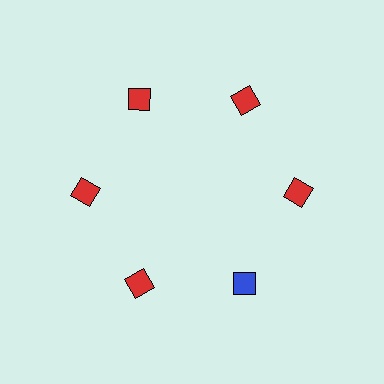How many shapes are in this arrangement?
There are 6 shapes arranged in a ring pattern.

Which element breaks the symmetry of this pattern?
The blue diamond at roughly the 5 o'clock position breaks the symmetry. All other shapes are red diamonds.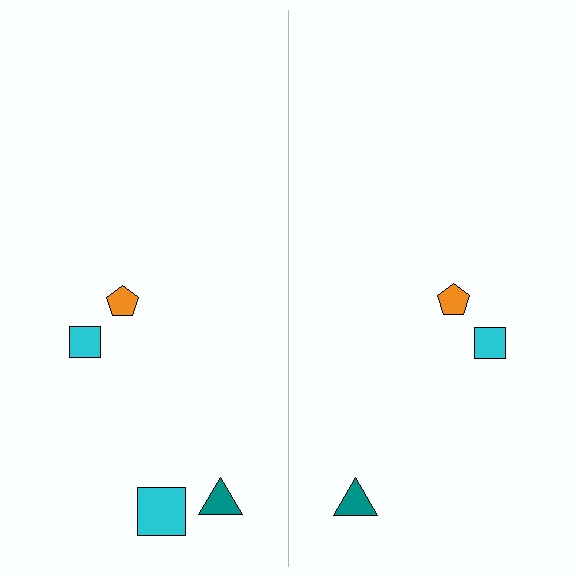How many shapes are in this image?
There are 7 shapes in this image.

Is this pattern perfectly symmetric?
No, the pattern is not perfectly symmetric. A cyan square is missing from the right side.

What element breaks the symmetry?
A cyan square is missing from the right side.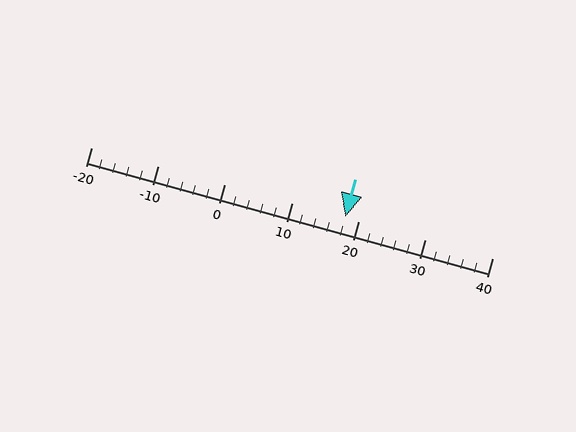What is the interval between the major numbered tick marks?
The major tick marks are spaced 10 units apart.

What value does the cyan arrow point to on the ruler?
The cyan arrow points to approximately 18.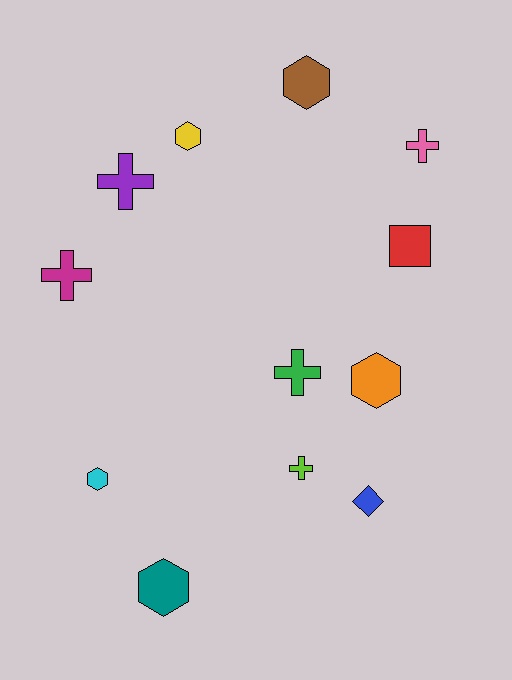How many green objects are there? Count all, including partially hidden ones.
There is 1 green object.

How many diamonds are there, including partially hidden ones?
There is 1 diamond.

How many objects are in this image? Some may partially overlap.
There are 12 objects.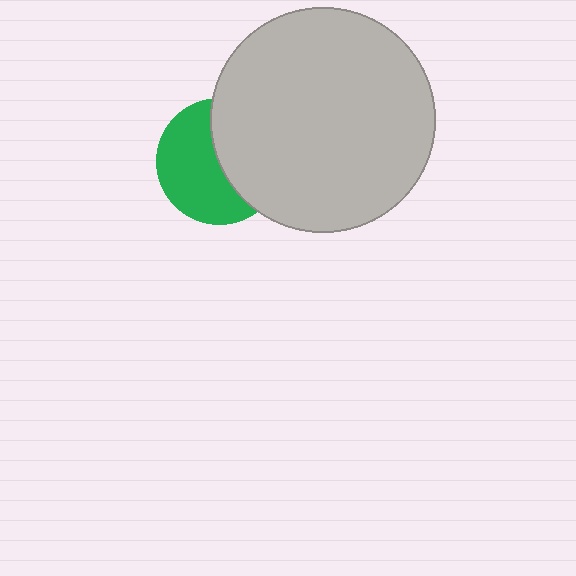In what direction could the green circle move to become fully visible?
The green circle could move left. That would shift it out from behind the light gray circle entirely.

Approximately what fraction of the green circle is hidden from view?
Roughly 46% of the green circle is hidden behind the light gray circle.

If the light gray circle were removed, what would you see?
You would see the complete green circle.